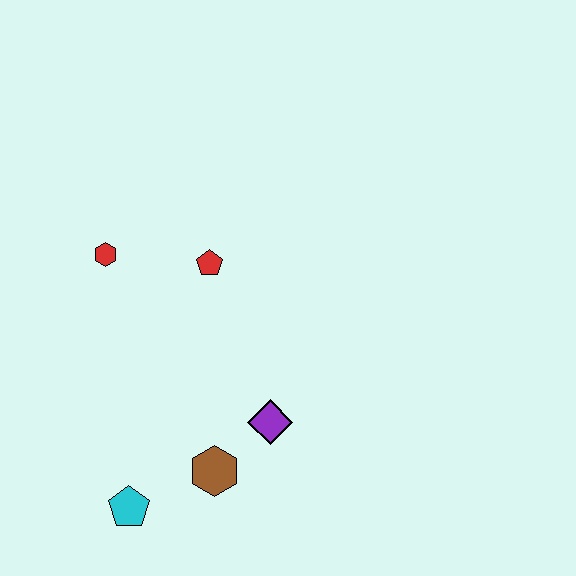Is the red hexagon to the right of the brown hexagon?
No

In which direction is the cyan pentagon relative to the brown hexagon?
The cyan pentagon is to the left of the brown hexagon.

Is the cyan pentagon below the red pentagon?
Yes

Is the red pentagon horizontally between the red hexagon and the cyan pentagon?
No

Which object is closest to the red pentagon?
The red hexagon is closest to the red pentagon.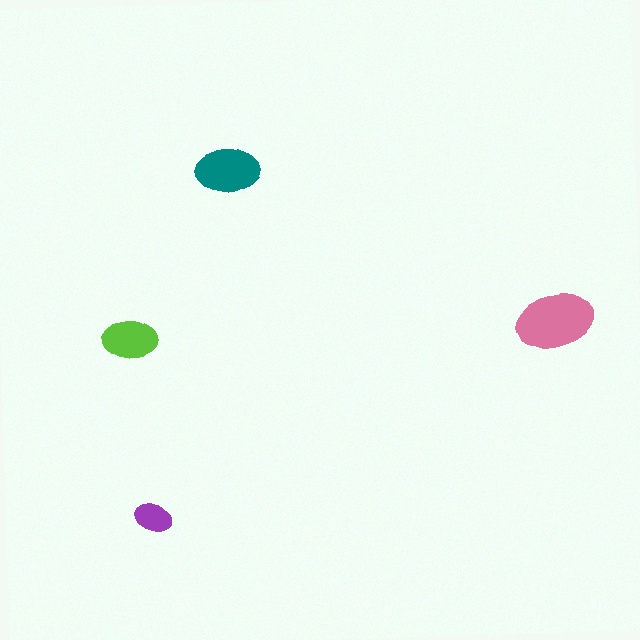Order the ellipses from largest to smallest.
the pink one, the teal one, the lime one, the purple one.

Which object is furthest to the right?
The pink ellipse is rightmost.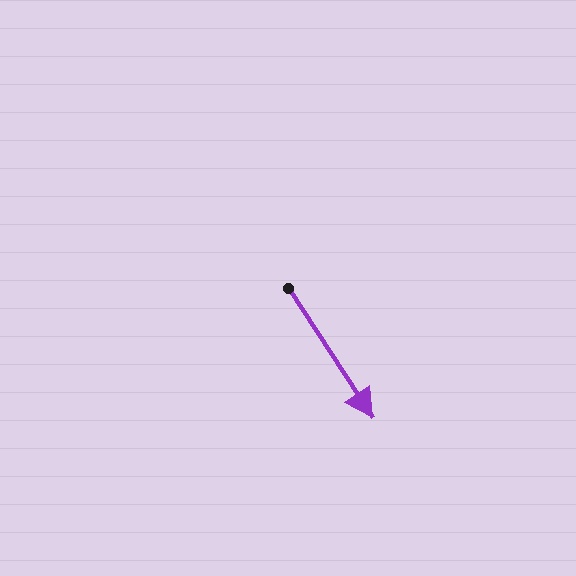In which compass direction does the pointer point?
Southeast.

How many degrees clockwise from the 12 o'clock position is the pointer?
Approximately 147 degrees.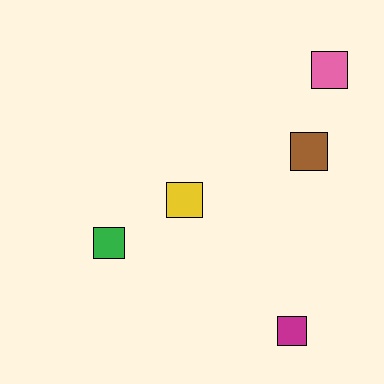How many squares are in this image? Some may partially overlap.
There are 5 squares.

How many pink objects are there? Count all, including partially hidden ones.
There is 1 pink object.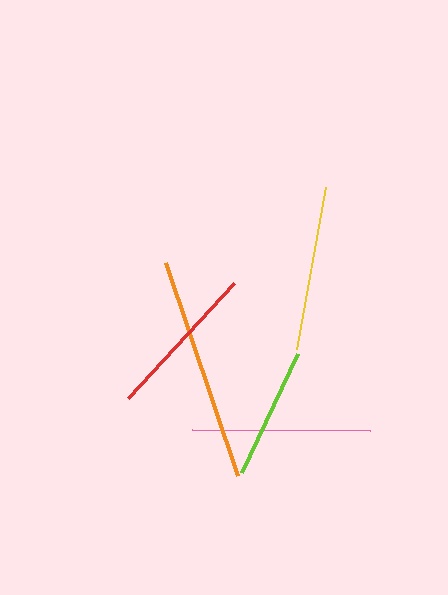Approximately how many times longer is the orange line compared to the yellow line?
The orange line is approximately 1.4 times the length of the yellow line.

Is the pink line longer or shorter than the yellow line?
The pink line is longer than the yellow line.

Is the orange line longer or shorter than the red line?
The orange line is longer than the red line.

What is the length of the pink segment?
The pink segment is approximately 178 pixels long.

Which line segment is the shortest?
The lime line is the shortest at approximately 131 pixels.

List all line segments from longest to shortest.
From longest to shortest: orange, pink, yellow, red, lime.